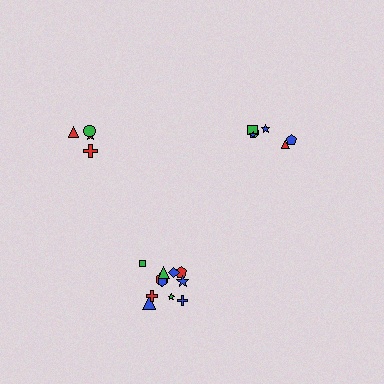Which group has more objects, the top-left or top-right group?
The top-right group.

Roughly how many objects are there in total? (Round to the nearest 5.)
Roughly 20 objects in total.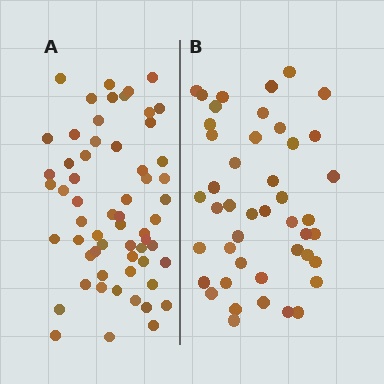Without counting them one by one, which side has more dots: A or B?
Region A (the left region) has more dots.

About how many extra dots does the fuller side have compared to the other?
Region A has approximately 15 more dots than region B.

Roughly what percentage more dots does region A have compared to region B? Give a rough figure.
About 35% more.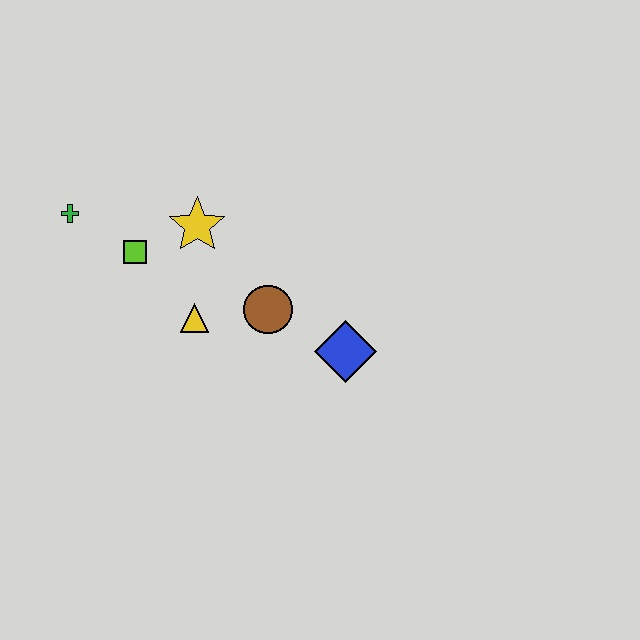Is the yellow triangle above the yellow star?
No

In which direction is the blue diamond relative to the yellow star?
The blue diamond is to the right of the yellow star.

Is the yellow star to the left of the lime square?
No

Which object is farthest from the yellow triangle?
The green cross is farthest from the yellow triangle.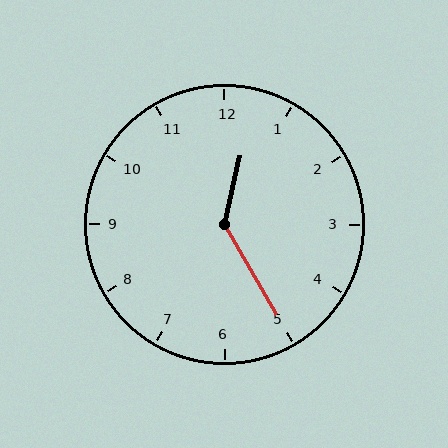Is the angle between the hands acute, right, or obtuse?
It is obtuse.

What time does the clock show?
12:25.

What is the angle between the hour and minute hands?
Approximately 138 degrees.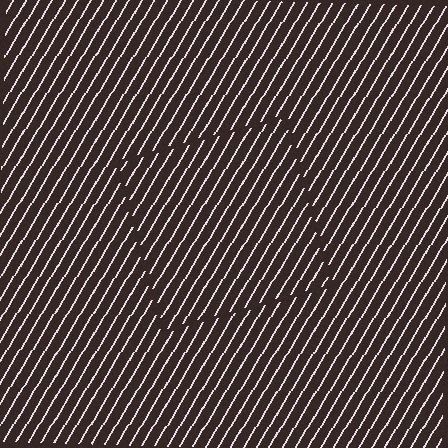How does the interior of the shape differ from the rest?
The interior of the shape contains the same grating, shifted by half a period — the contour is defined by the phase discontinuity where line-ends from the inner and outer gratings abut.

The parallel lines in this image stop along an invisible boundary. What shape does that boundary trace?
An illusory square. The interior of the shape contains the same grating, shifted by half a period — the contour is defined by the phase discontinuity where line-ends from the inner and outer gratings abut.